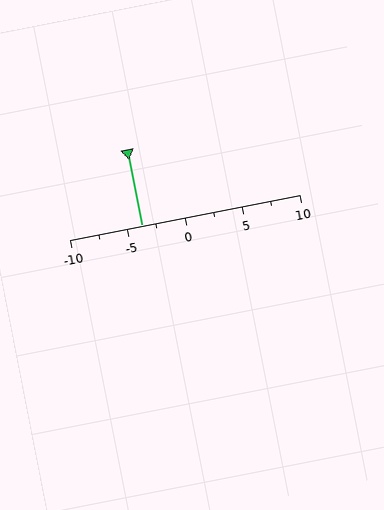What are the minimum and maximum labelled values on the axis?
The axis runs from -10 to 10.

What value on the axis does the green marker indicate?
The marker indicates approximately -3.8.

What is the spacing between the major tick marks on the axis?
The major ticks are spaced 5 apart.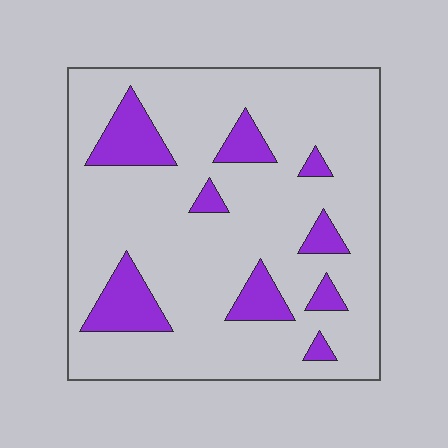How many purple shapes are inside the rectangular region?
9.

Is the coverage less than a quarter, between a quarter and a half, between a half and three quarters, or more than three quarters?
Less than a quarter.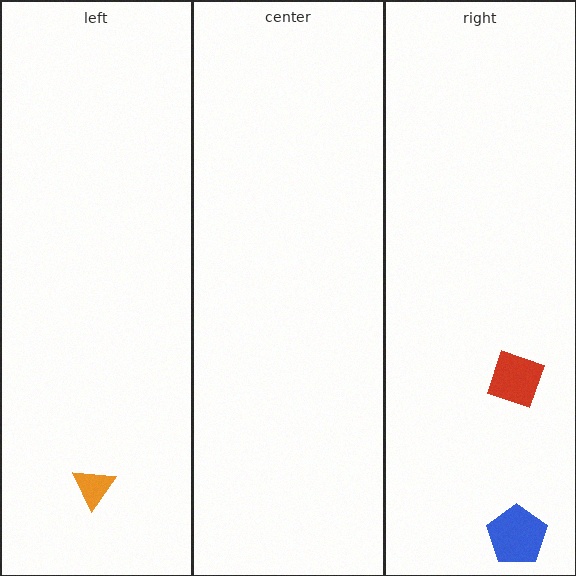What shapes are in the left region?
The orange triangle.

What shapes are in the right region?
The blue pentagon, the red diamond.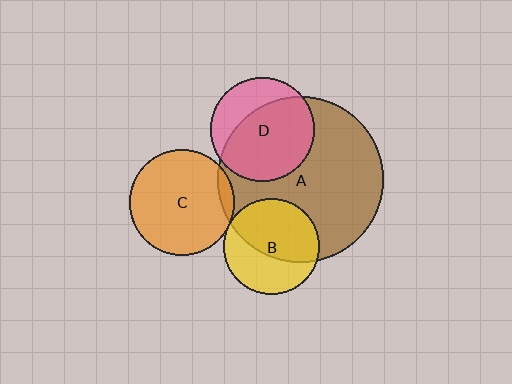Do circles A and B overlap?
Yes.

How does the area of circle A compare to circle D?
Approximately 2.5 times.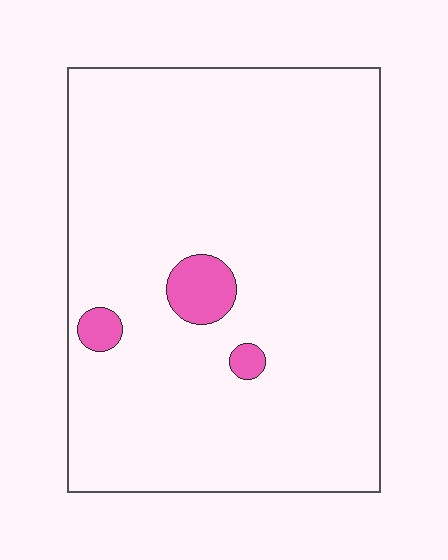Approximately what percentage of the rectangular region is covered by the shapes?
Approximately 5%.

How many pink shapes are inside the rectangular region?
3.